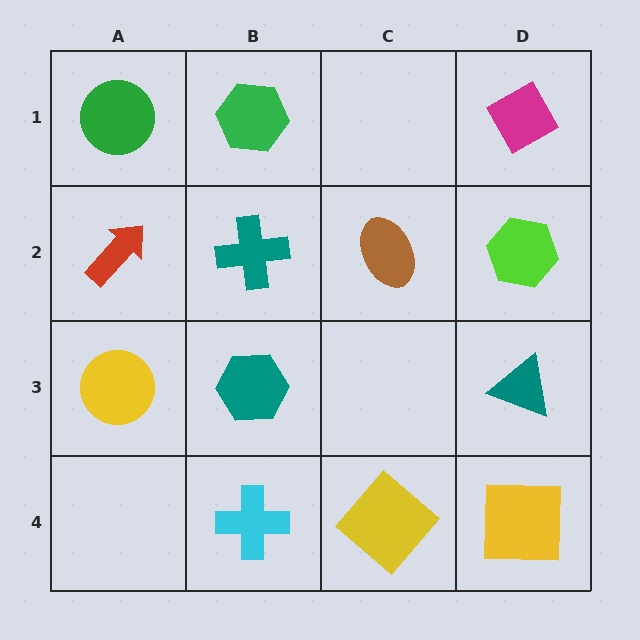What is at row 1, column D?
A magenta diamond.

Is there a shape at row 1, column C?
No, that cell is empty.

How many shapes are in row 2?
4 shapes.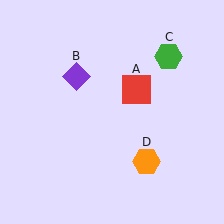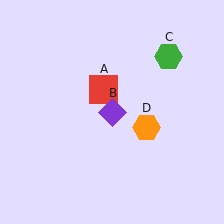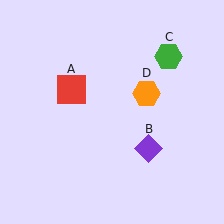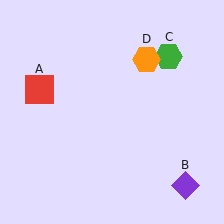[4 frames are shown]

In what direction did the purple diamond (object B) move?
The purple diamond (object B) moved down and to the right.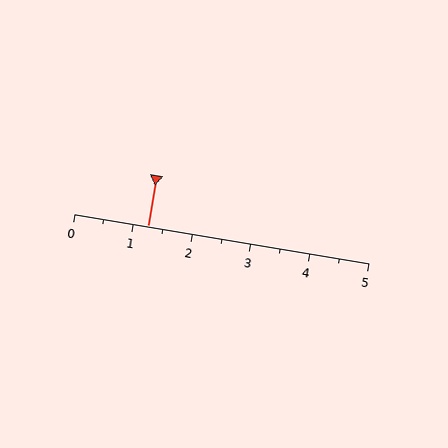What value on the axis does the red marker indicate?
The marker indicates approximately 1.2.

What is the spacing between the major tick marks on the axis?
The major ticks are spaced 1 apart.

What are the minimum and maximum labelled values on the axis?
The axis runs from 0 to 5.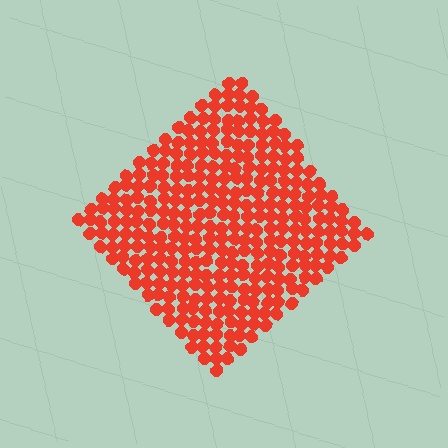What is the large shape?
The large shape is a diamond.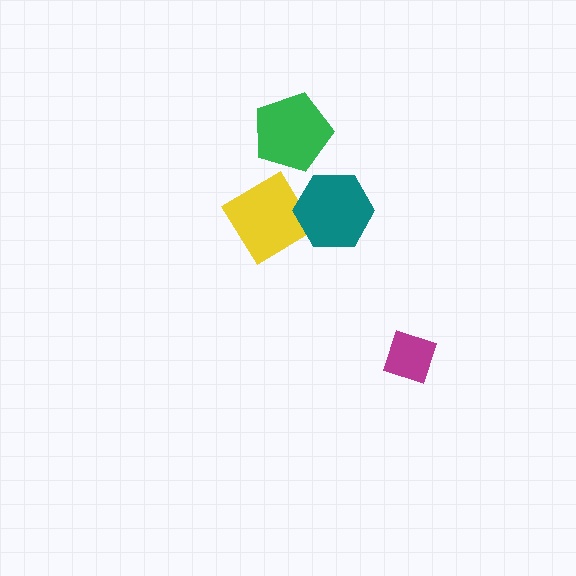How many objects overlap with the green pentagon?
0 objects overlap with the green pentagon.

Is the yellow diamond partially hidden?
Yes, it is partially covered by another shape.